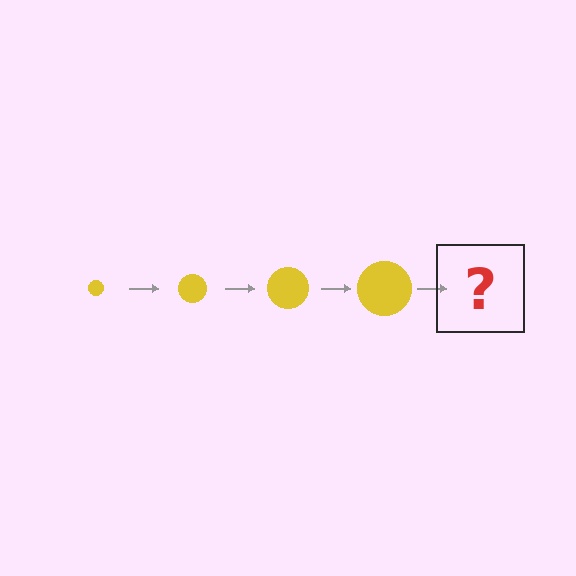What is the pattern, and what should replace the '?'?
The pattern is that the circle gets progressively larger each step. The '?' should be a yellow circle, larger than the previous one.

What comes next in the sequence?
The next element should be a yellow circle, larger than the previous one.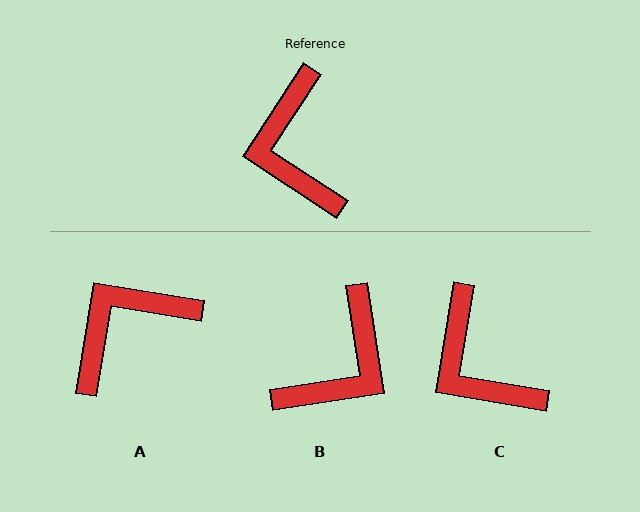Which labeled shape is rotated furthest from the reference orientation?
B, about 132 degrees away.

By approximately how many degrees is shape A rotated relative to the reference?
Approximately 66 degrees clockwise.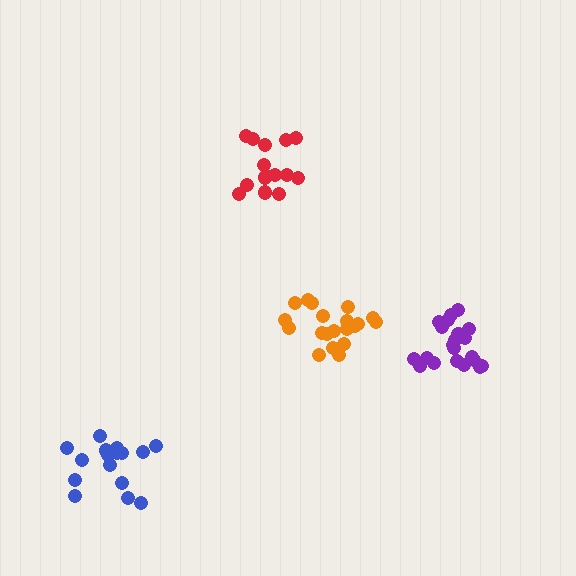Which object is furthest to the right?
The purple cluster is rightmost.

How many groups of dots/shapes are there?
There are 4 groups.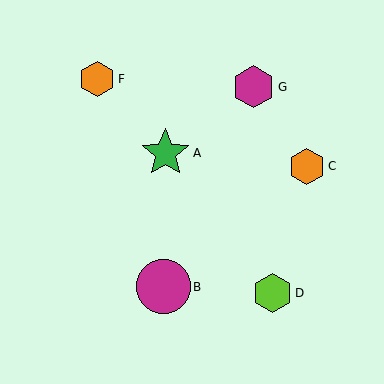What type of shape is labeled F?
Shape F is an orange hexagon.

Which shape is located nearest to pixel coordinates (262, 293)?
The lime hexagon (labeled D) at (272, 293) is nearest to that location.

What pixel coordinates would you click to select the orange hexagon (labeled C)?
Click at (307, 166) to select the orange hexagon C.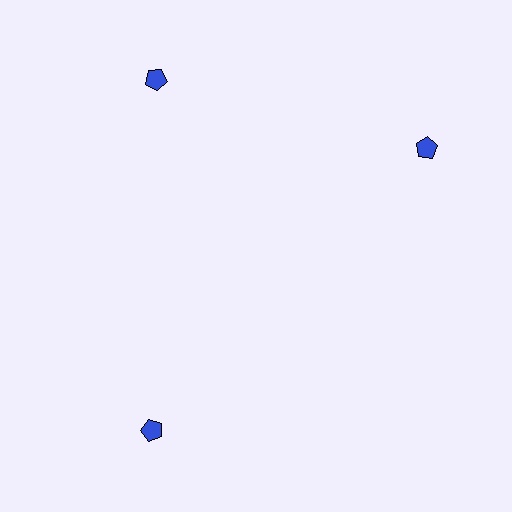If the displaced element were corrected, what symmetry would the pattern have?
It would have 3-fold rotational symmetry — the pattern would map onto itself every 120 degrees.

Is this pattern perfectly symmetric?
No. The 3 blue pentagons are arranged in a ring, but one element near the 3 o'clock position is rotated out of alignment along the ring, breaking the 3-fold rotational symmetry.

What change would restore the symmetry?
The symmetry would be restored by rotating it back into even spacing with its neighbors so that all 3 pentagons sit at equal angles and equal distance from the center.